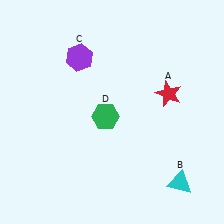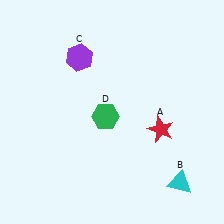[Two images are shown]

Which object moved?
The red star (A) moved down.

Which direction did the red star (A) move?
The red star (A) moved down.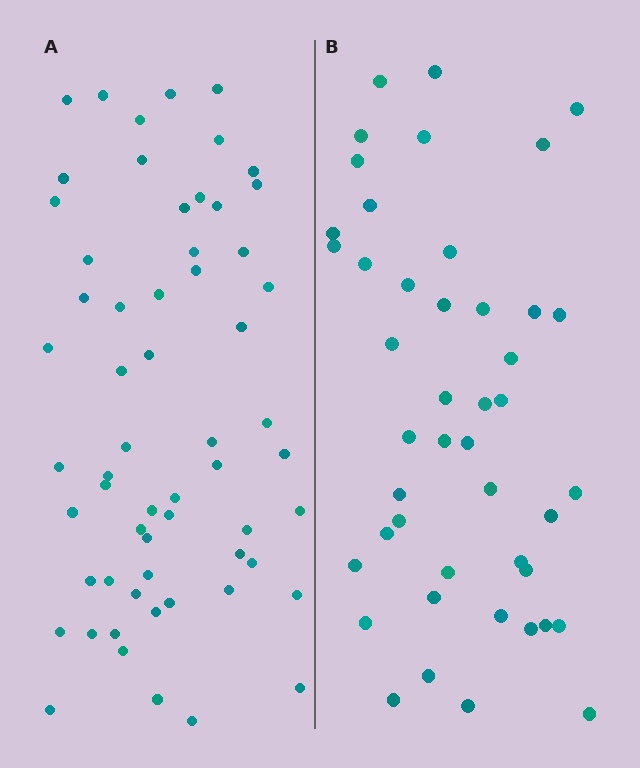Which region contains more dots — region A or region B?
Region A (the left region) has more dots.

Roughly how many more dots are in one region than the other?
Region A has approximately 15 more dots than region B.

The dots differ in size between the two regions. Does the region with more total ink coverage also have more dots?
No. Region B has more total ink coverage because its dots are larger, but region A actually contains more individual dots. Total area can be misleading — the number of items is what matters here.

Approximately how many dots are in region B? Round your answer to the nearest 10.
About 40 dots. (The exact count is 45, which rounds to 40.)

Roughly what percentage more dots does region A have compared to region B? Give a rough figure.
About 35% more.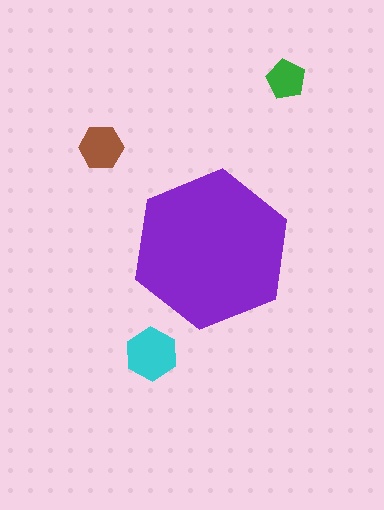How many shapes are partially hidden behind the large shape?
0 shapes are partially hidden.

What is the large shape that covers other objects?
A purple hexagon.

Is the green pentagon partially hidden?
No, the green pentagon is fully visible.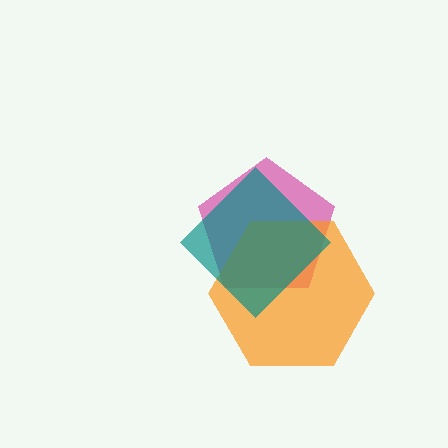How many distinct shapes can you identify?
There are 3 distinct shapes: a magenta pentagon, an orange hexagon, a teal diamond.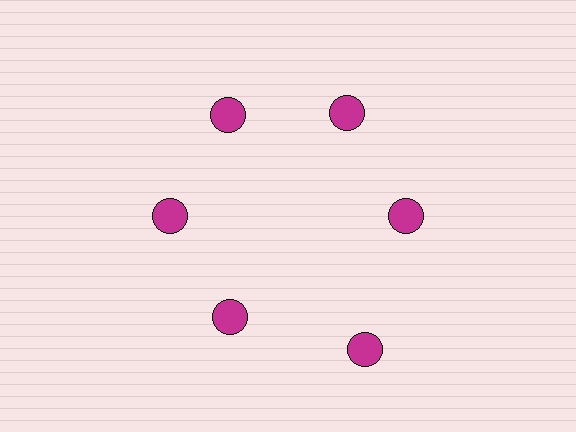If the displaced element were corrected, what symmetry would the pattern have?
It would have 6-fold rotational symmetry — the pattern would map onto itself every 60 degrees.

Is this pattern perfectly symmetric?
No. The 6 magenta circles are arranged in a ring, but one element near the 5 o'clock position is pushed outward from the center, breaking the 6-fold rotational symmetry.